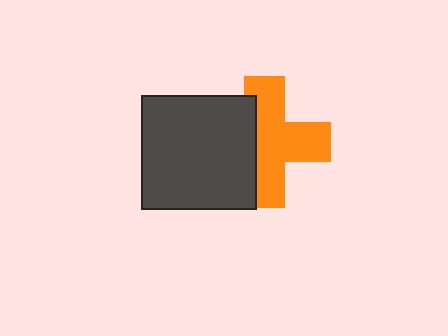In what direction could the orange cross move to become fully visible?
The orange cross could move right. That would shift it out from behind the dark gray square entirely.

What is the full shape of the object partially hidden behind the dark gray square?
The partially hidden object is an orange cross.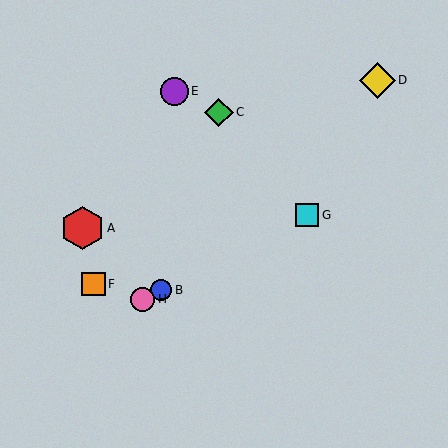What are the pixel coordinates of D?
Object D is at (378, 80).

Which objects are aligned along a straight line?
Objects B, G, H are aligned along a straight line.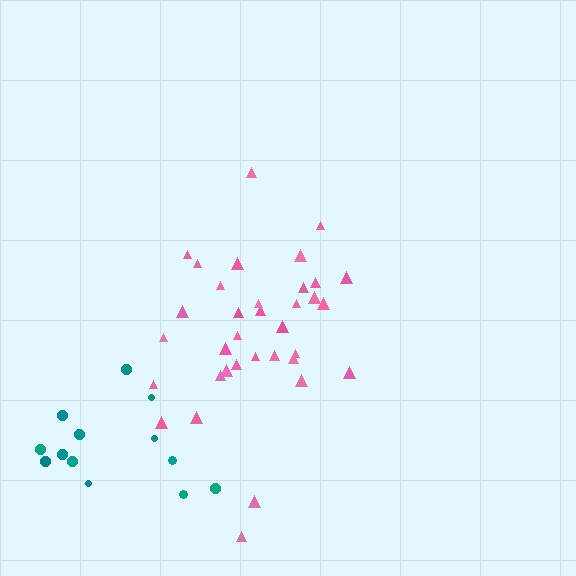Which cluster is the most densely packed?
Pink.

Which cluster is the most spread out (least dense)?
Teal.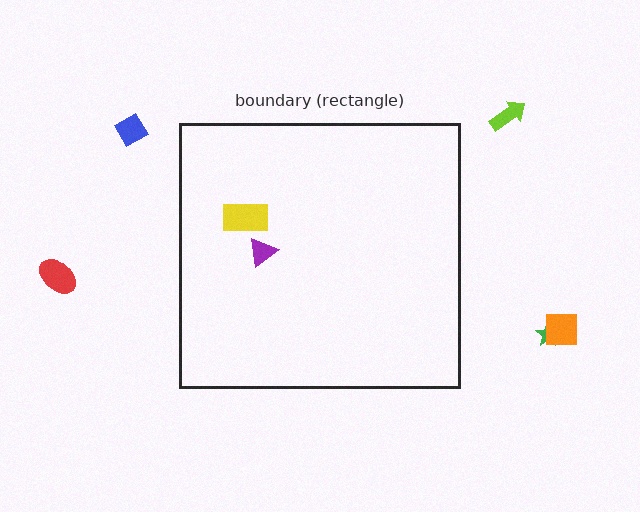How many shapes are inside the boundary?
2 inside, 5 outside.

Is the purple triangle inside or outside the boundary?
Inside.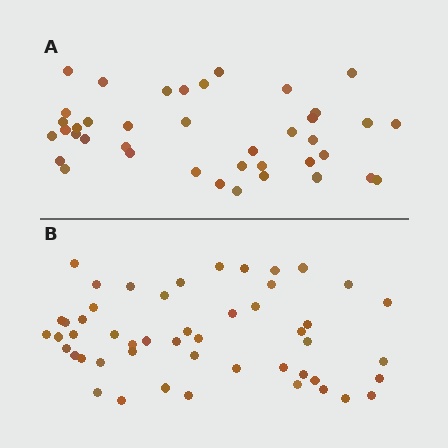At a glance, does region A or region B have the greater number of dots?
Region B (the bottom region) has more dots.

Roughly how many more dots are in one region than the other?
Region B has roughly 10 or so more dots than region A.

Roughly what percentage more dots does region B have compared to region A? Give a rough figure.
About 25% more.